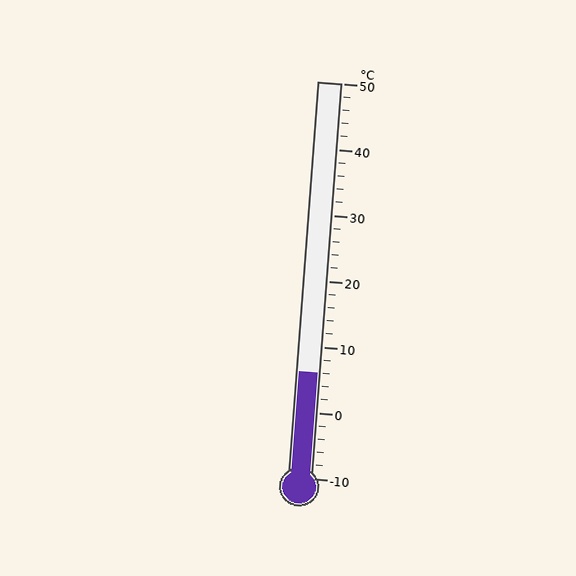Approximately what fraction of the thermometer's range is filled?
The thermometer is filled to approximately 25% of its range.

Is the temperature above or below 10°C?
The temperature is below 10°C.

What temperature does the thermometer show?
The thermometer shows approximately 6°C.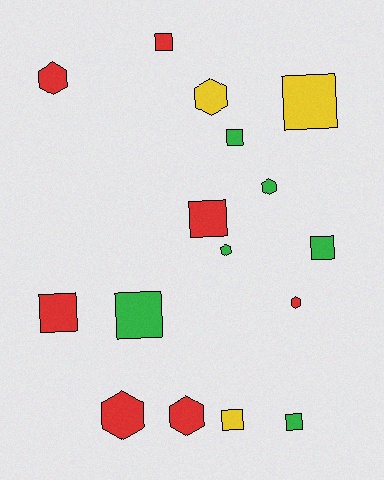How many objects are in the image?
There are 16 objects.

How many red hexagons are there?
There are 4 red hexagons.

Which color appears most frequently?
Red, with 7 objects.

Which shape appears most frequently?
Square, with 9 objects.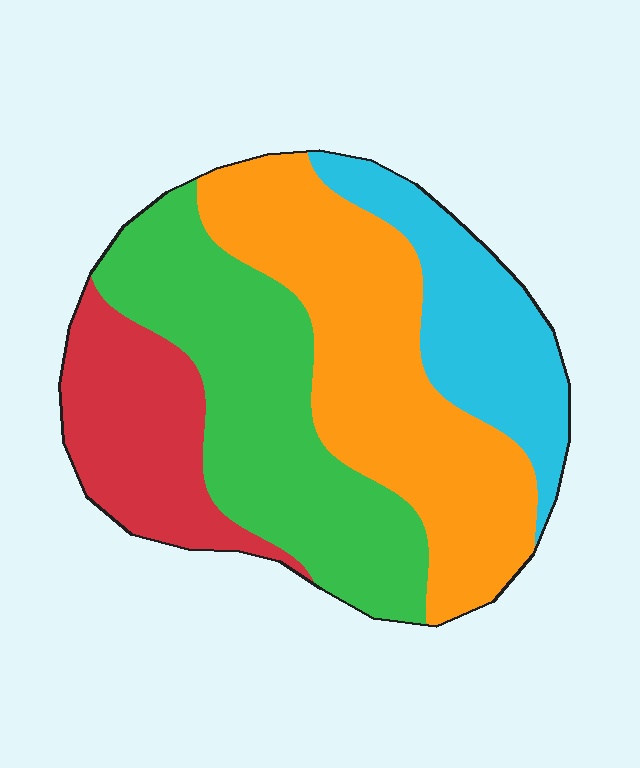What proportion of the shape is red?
Red covers about 15% of the shape.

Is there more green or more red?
Green.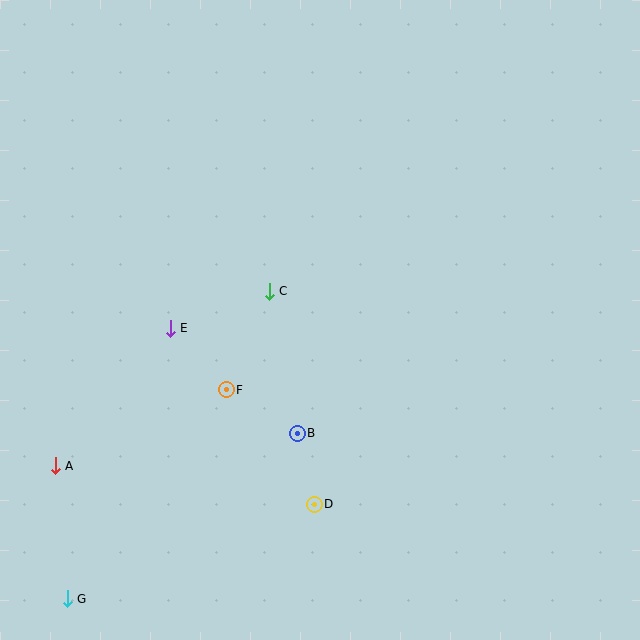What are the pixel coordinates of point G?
Point G is at (67, 599).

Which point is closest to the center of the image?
Point C at (269, 291) is closest to the center.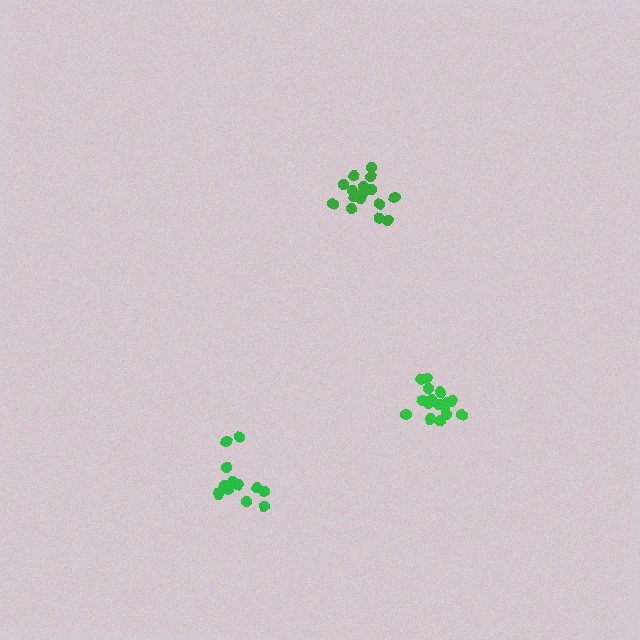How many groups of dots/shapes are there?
There are 3 groups.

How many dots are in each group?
Group 1: 12 dots, Group 2: 16 dots, Group 3: 16 dots (44 total).